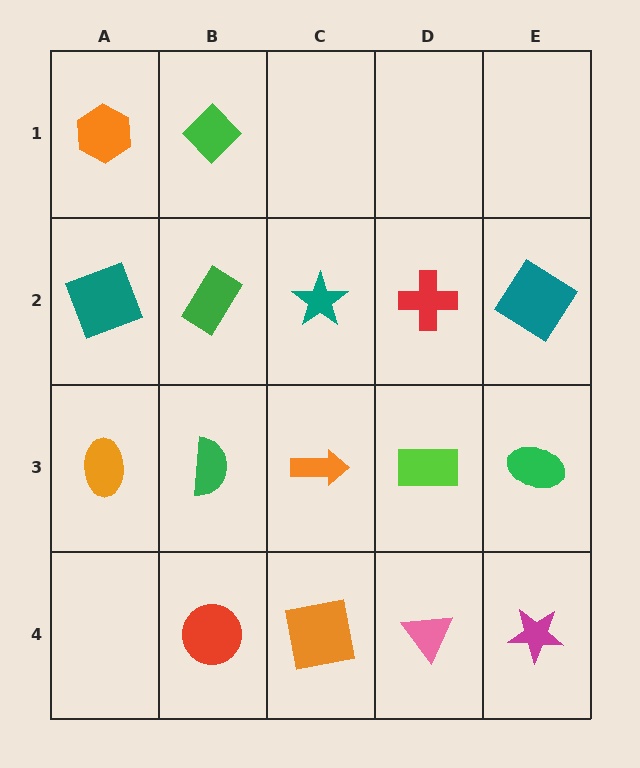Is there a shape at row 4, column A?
No, that cell is empty.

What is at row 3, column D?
A lime rectangle.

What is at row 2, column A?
A teal square.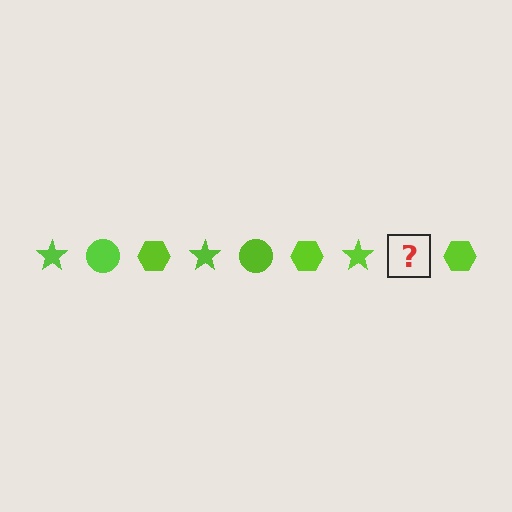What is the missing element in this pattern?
The missing element is a lime circle.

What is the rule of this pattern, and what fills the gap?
The rule is that the pattern cycles through star, circle, hexagon shapes in lime. The gap should be filled with a lime circle.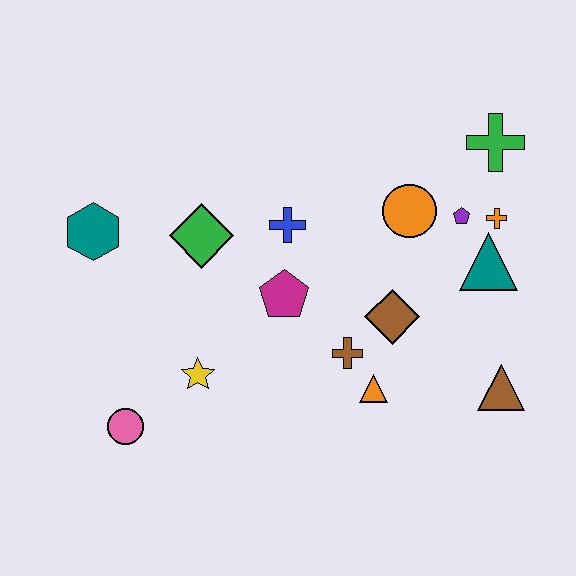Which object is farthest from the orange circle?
The pink circle is farthest from the orange circle.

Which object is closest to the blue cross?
The magenta pentagon is closest to the blue cross.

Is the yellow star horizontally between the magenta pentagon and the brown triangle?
No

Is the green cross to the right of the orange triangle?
Yes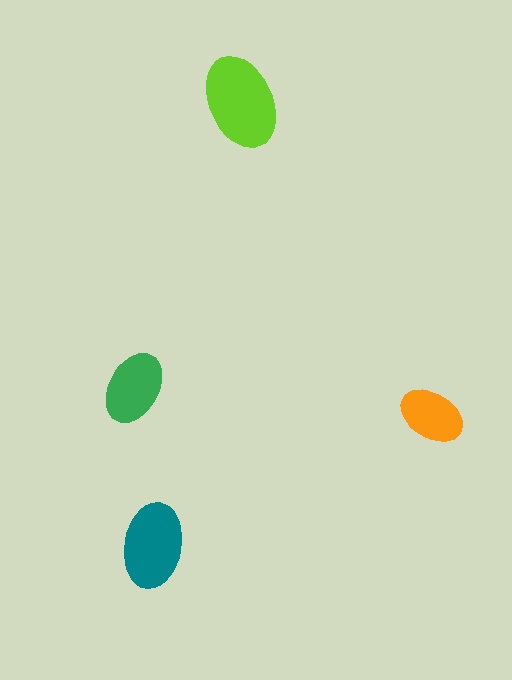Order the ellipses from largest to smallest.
the lime one, the teal one, the green one, the orange one.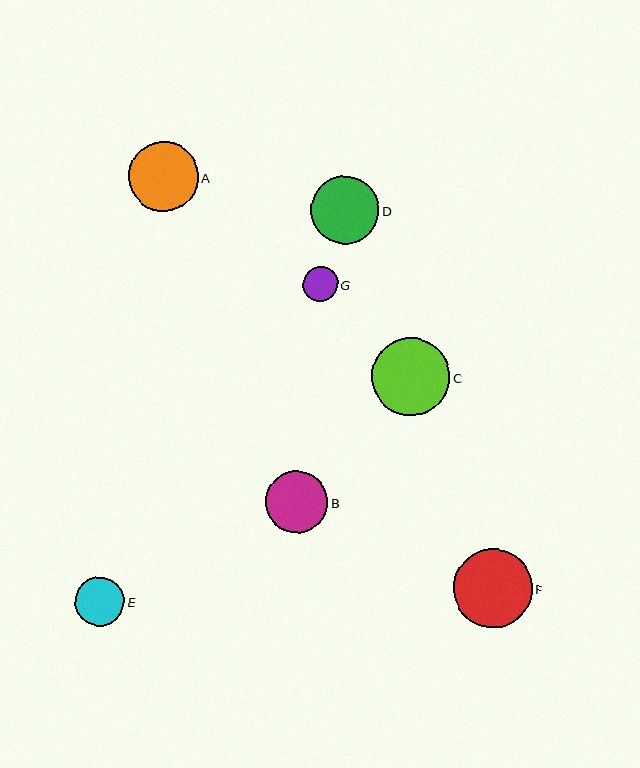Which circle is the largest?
Circle F is the largest with a size of approximately 79 pixels.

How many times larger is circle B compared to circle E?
Circle B is approximately 1.3 times the size of circle E.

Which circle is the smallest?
Circle G is the smallest with a size of approximately 35 pixels.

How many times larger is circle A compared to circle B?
Circle A is approximately 1.1 times the size of circle B.